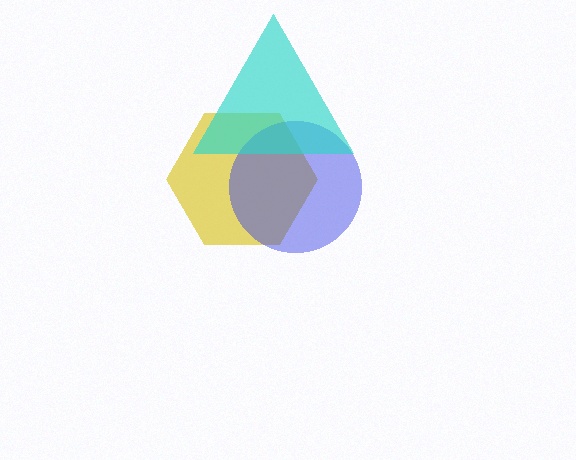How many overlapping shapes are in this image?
There are 3 overlapping shapes in the image.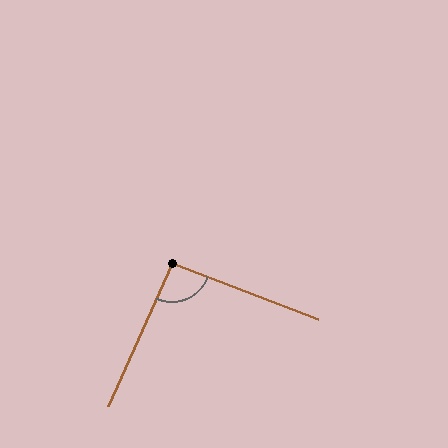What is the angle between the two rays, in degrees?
Approximately 93 degrees.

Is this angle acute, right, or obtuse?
It is approximately a right angle.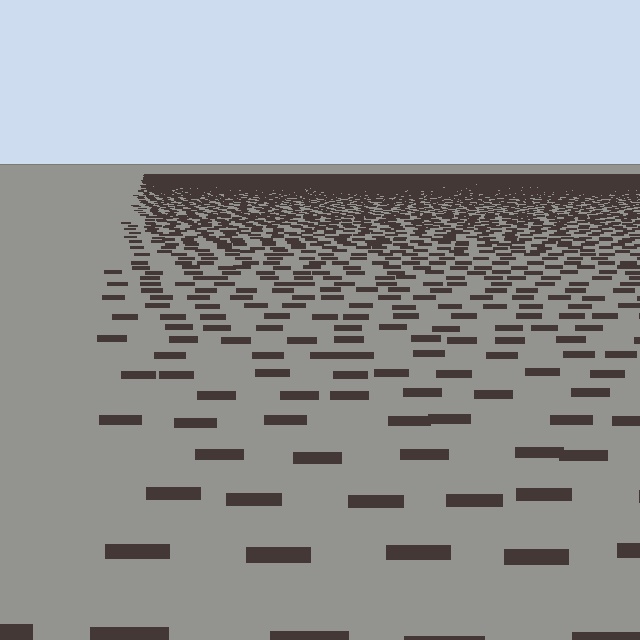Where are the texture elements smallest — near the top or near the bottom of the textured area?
Near the top.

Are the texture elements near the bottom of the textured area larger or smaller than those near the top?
Larger. Near the bottom, elements are closer to the viewer and appear at a bigger on-screen size.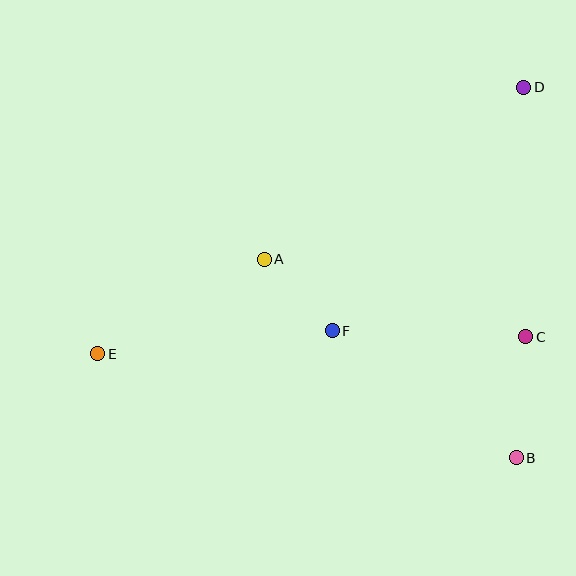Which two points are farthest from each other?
Points D and E are farthest from each other.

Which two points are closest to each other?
Points A and F are closest to each other.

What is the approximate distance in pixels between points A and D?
The distance between A and D is approximately 311 pixels.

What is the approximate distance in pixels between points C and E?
The distance between C and E is approximately 429 pixels.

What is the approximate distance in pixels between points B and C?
The distance between B and C is approximately 121 pixels.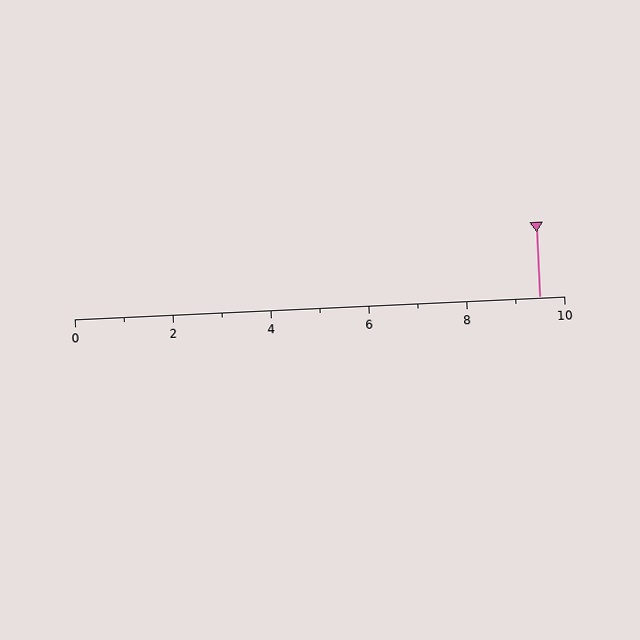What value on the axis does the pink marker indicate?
The marker indicates approximately 9.5.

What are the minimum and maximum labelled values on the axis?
The axis runs from 0 to 10.